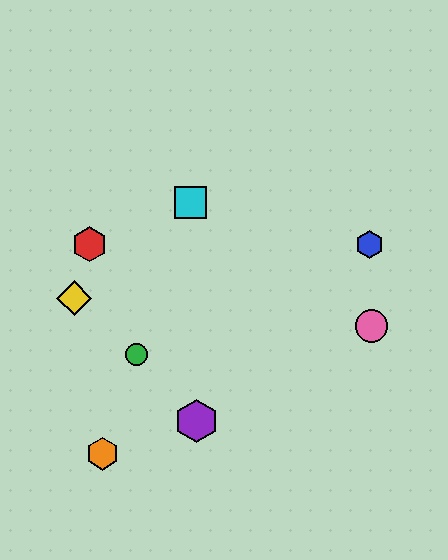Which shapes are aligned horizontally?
The red hexagon, the blue hexagon are aligned horizontally.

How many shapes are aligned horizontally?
2 shapes (the red hexagon, the blue hexagon) are aligned horizontally.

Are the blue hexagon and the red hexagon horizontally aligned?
Yes, both are at y≈244.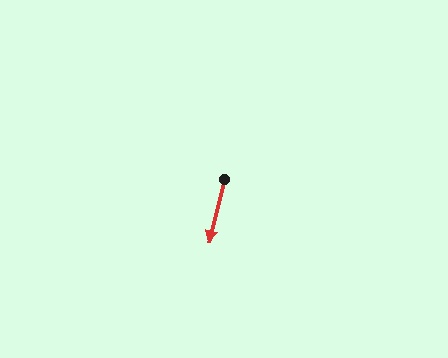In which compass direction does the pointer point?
South.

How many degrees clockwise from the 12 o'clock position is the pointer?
Approximately 194 degrees.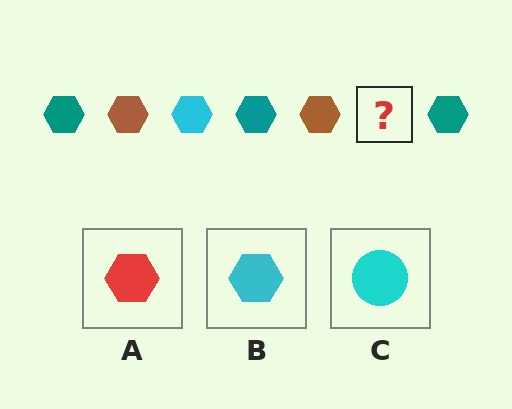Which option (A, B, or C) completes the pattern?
B.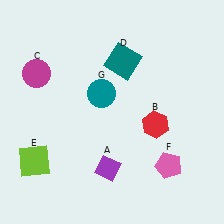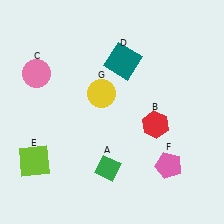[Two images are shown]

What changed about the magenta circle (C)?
In Image 1, C is magenta. In Image 2, it changed to pink.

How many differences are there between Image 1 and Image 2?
There are 3 differences between the two images.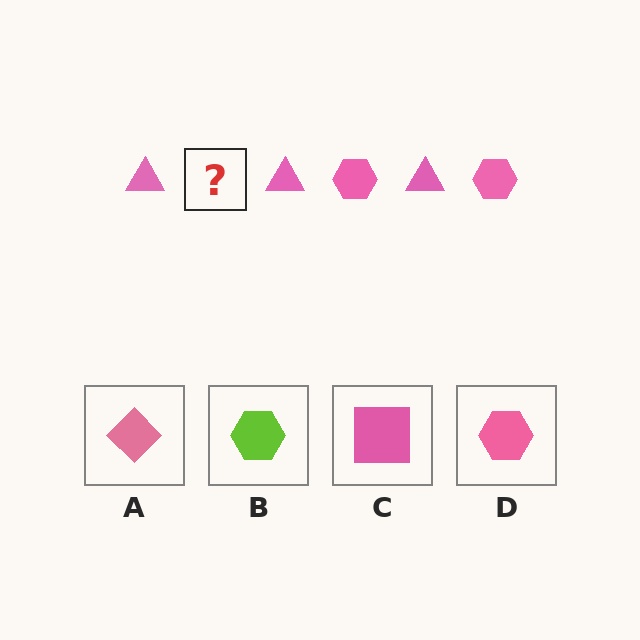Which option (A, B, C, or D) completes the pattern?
D.